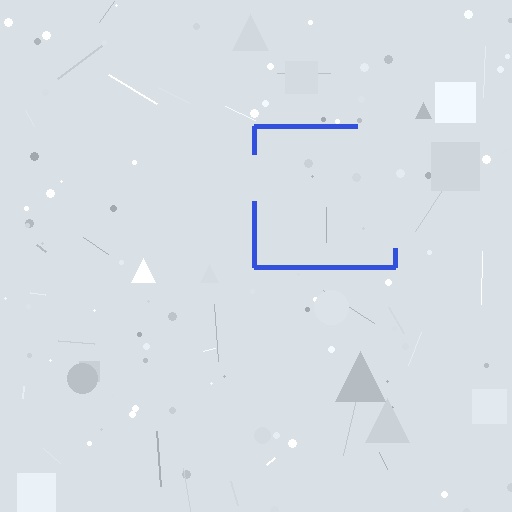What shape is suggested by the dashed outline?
The dashed outline suggests a square.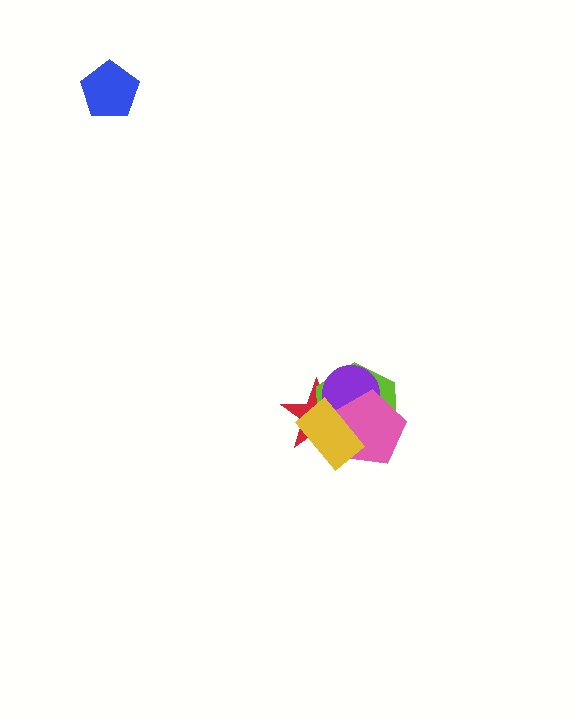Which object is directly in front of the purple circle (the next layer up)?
The pink pentagon is directly in front of the purple circle.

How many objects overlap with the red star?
4 objects overlap with the red star.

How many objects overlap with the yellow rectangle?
4 objects overlap with the yellow rectangle.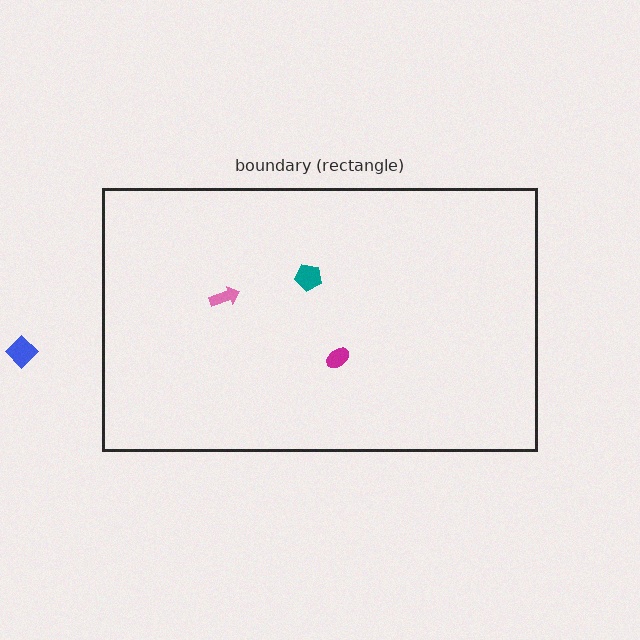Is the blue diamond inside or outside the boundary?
Outside.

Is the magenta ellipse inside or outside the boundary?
Inside.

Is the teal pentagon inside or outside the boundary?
Inside.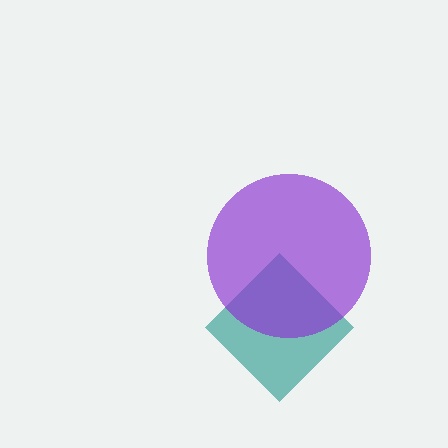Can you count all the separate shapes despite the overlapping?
Yes, there are 2 separate shapes.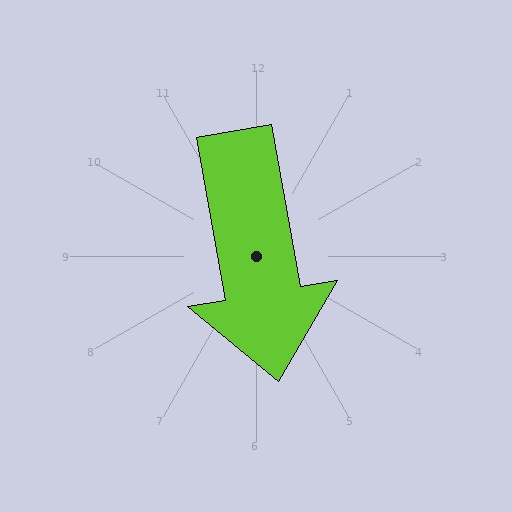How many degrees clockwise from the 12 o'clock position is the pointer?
Approximately 170 degrees.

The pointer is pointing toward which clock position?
Roughly 6 o'clock.